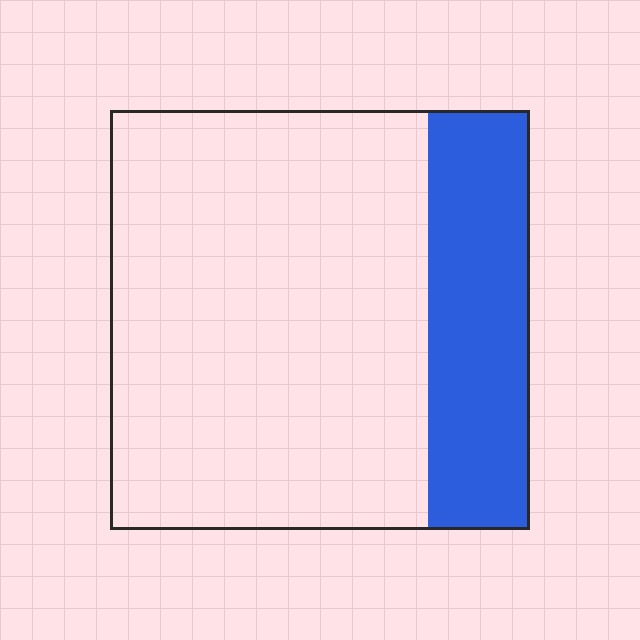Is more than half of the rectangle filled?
No.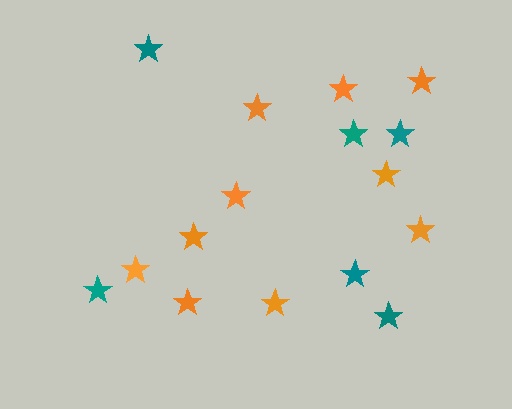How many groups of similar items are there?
There are 2 groups: one group of orange stars (10) and one group of teal stars (6).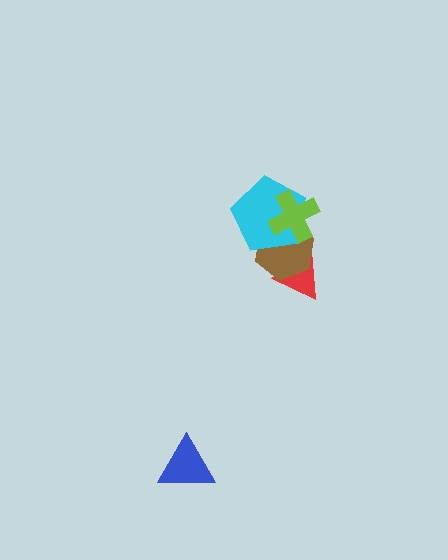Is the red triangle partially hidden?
Yes, it is partially covered by another shape.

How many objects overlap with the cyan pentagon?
2 objects overlap with the cyan pentagon.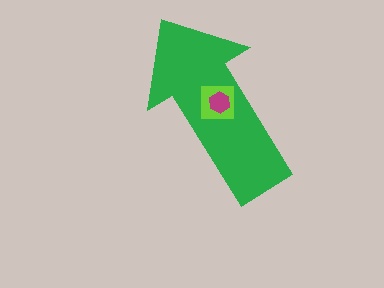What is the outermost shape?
The green arrow.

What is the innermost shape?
The magenta hexagon.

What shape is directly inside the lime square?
The magenta hexagon.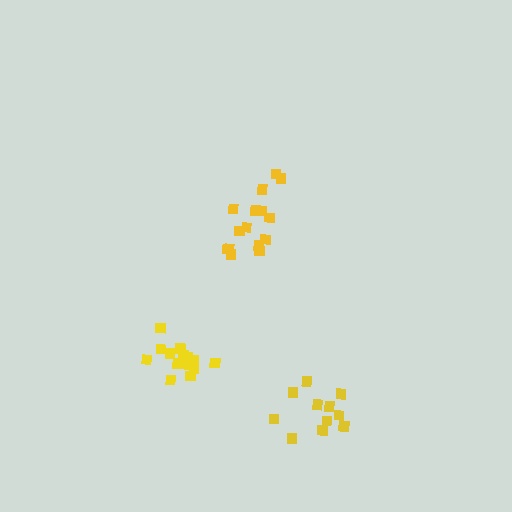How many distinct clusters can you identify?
There are 3 distinct clusters.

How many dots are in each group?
Group 1: 11 dots, Group 2: 15 dots, Group 3: 15 dots (41 total).